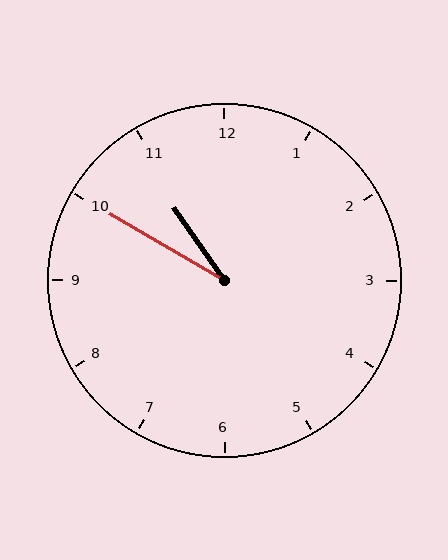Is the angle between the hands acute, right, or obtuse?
It is acute.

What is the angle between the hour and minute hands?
Approximately 25 degrees.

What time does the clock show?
10:50.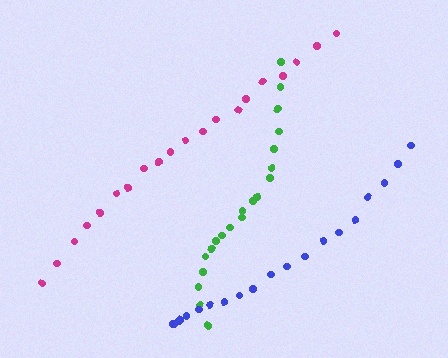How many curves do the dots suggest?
There are 3 distinct paths.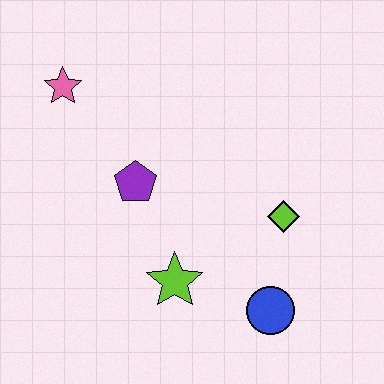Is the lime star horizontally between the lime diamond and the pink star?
Yes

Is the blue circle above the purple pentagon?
No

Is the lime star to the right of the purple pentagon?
Yes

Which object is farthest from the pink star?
The blue circle is farthest from the pink star.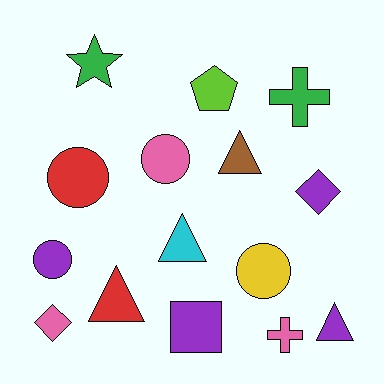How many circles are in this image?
There are 4 circles.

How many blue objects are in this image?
There are no blue objects.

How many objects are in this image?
There are 15 objects.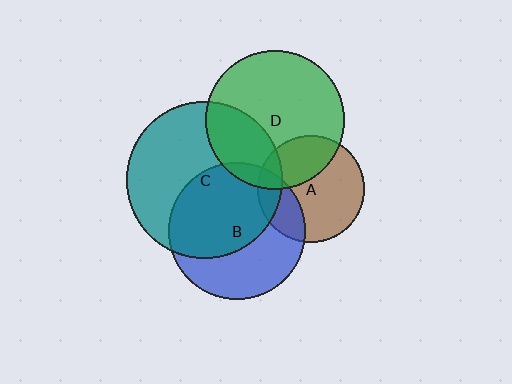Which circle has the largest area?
Circle C (teal).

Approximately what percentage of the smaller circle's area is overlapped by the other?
Approximately 30%.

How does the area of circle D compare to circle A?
Approximately 1.7 times.